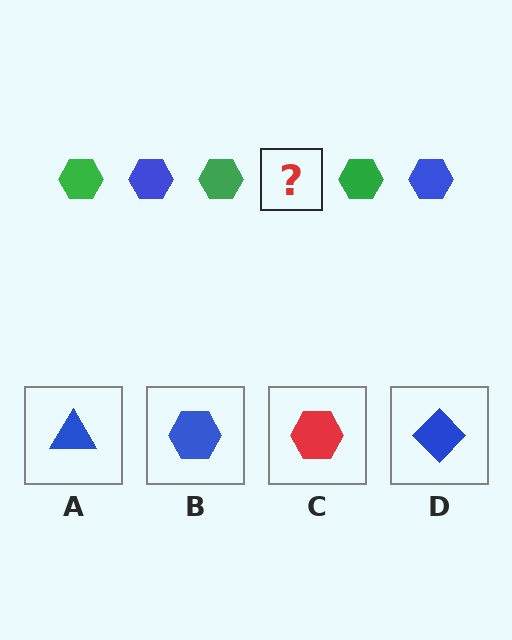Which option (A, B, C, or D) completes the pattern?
B.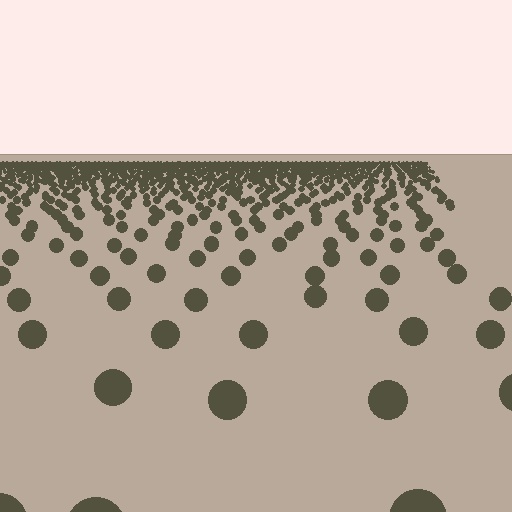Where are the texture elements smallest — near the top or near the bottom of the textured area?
Near the top.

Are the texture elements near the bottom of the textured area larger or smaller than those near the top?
Larger. Near the bottom, elements are closer to the viewer and appear at a bigger on-screen size.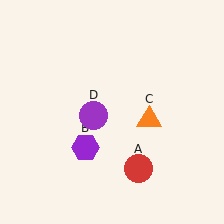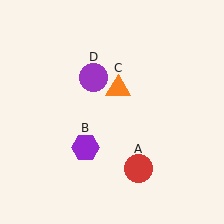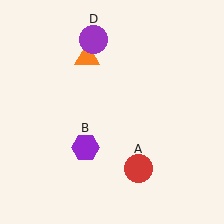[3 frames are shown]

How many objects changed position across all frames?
2 objects changed position: orange triangle (object C), purple circle (object D).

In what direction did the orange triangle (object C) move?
The orange triangle (object C) moved up and to the left.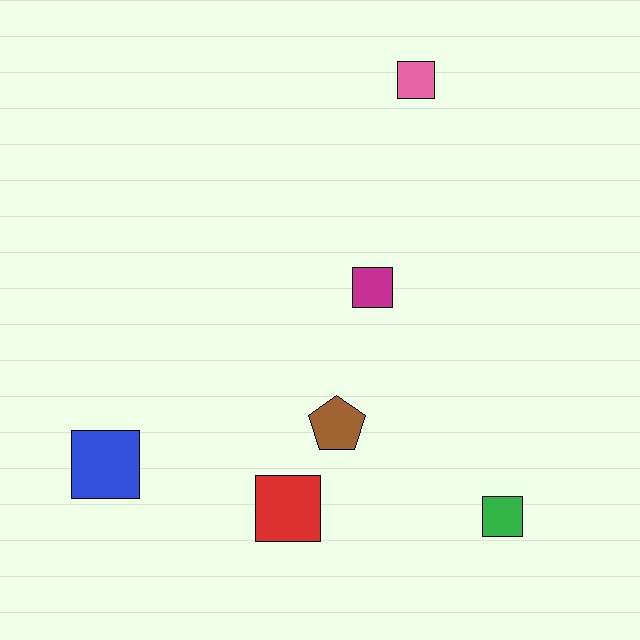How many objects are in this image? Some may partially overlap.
There are 6 objects.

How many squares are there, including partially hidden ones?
There are 5 squares.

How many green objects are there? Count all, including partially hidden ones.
There is 1 green object.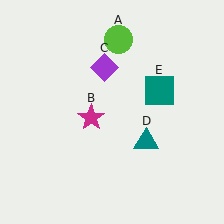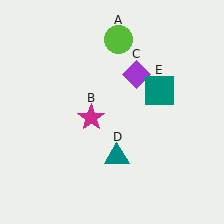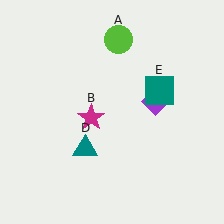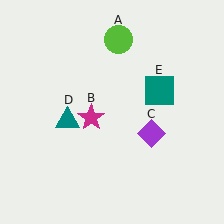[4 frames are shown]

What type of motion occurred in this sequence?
The purple diamond (object C), teal triangle (object D) rotated clockwise around the center of the scene.